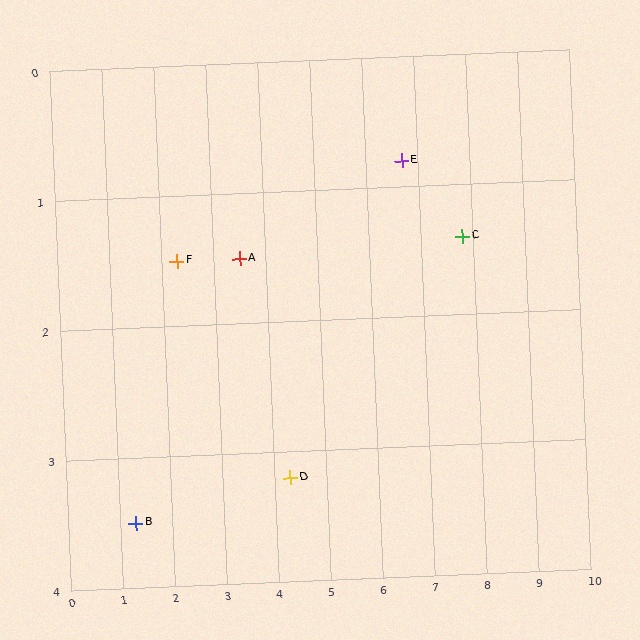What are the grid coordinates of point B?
Point B is at approximately (1.3, 3.5).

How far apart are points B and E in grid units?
Points B and E are about 6.0 grid units apart.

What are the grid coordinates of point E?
Point E is at approximately (6.7, 0.8).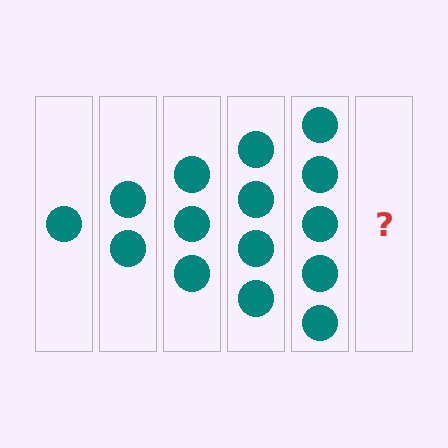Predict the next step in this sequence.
The next step is 6 circles.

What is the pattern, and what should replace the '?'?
The pattern is that each step adds one more circle. The '?' should be 6 circles.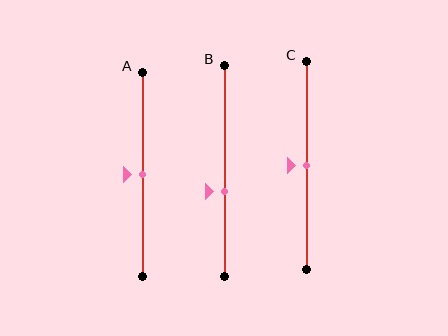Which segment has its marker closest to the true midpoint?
Segment A has its marker closest to the true midpoint.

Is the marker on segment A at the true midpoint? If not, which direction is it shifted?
Yes, the marker on segment A is at the true midpoint.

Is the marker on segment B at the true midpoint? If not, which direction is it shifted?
No, the marker on segment B is shifted downward by about 10% of the segment length.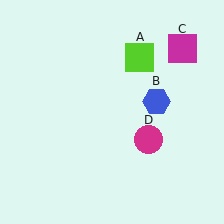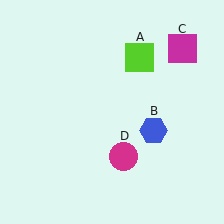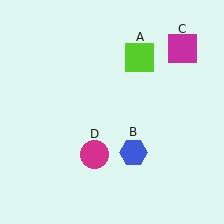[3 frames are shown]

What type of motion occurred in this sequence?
The blue hexagon (object B), magenta circle (object D) rotated clockwise around the center of the scene.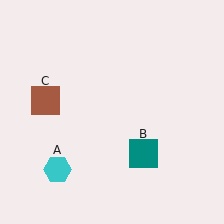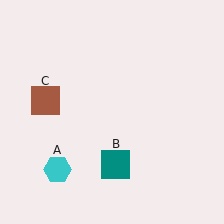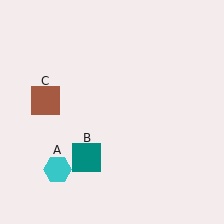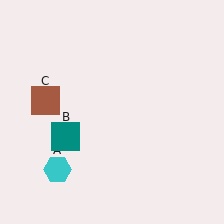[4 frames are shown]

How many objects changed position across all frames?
1 object changed position: teal square (object B).